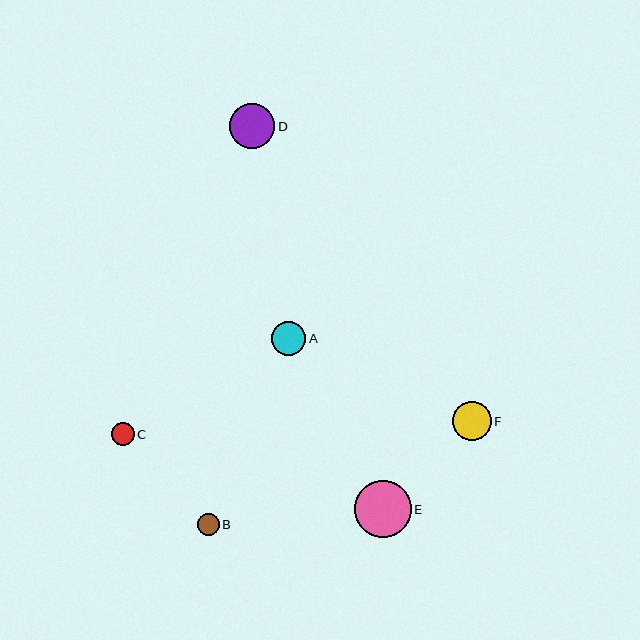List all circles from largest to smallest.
From largest to smallest: E, D, F, A, C, B.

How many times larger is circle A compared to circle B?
Circle A is approximately 1.5 times the size of circle B.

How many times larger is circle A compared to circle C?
Circle A is approximately 1.5 times the size of circle C.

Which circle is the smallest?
Circle B is the smallest with a size of approximately 22 pixels.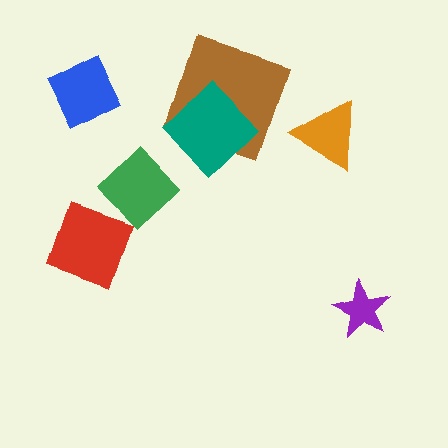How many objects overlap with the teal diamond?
1 object overlaps with the teal diamond.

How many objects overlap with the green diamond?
0 objects overlap with the green diamond.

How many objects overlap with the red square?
0 objects overlap with the red square.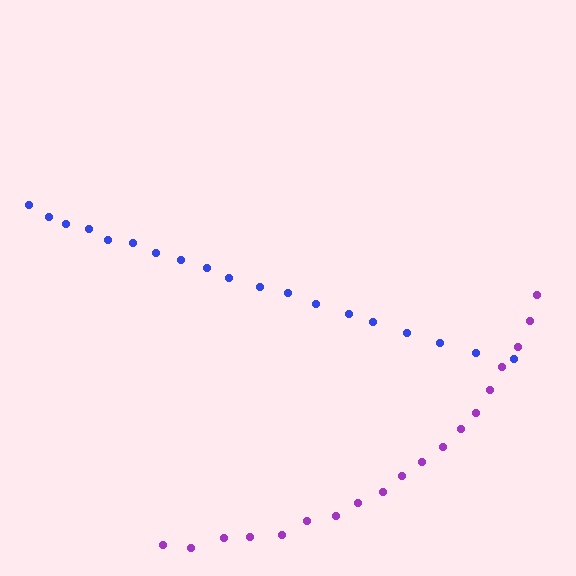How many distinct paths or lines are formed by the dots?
There are 2 distinct paths.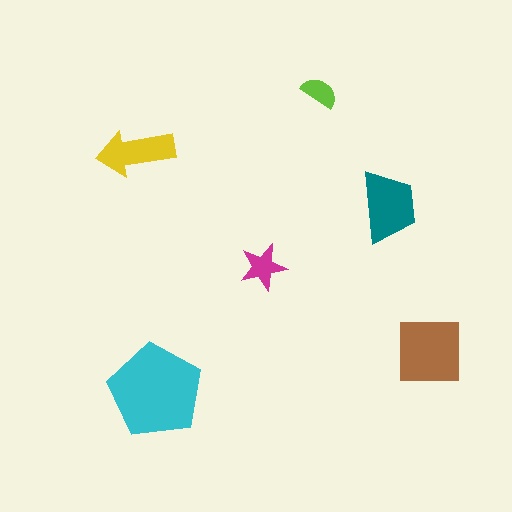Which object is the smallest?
The lime semicircle.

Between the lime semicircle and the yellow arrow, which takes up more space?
The yellow arrow.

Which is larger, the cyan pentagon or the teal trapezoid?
The cyan pentagon.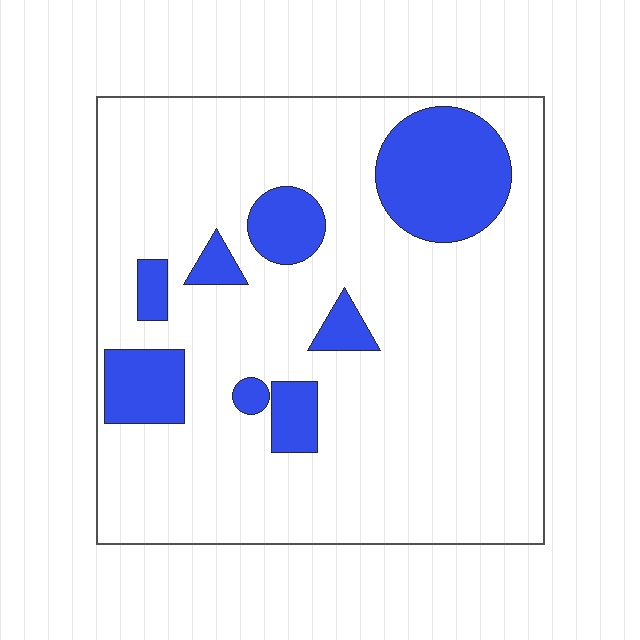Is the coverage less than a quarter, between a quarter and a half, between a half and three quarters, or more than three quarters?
Less than a quarter.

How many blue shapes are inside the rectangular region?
8.